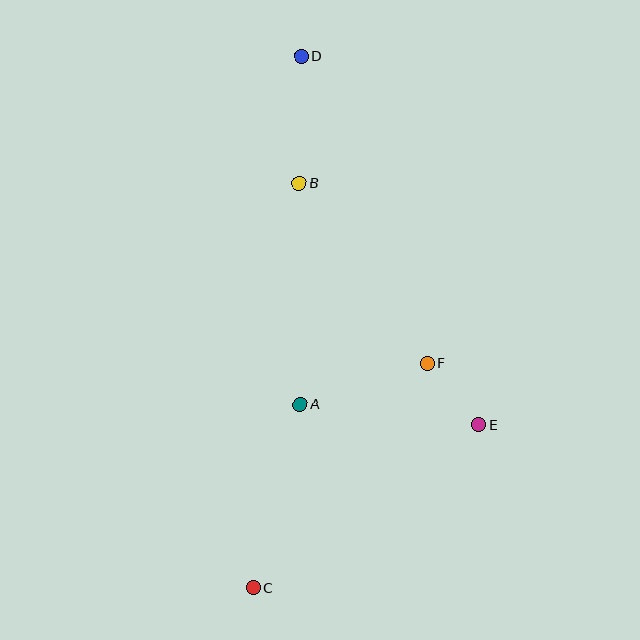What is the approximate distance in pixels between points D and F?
The distance between D and F is approximately 332 pixels.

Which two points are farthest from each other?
Points C and D are farthest from each other.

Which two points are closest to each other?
Points E and F are closest to each other.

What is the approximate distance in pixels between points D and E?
The distance between D and E is approximately 410 pixels.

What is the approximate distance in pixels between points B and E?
The distance between B and E is approximately 301 pixels.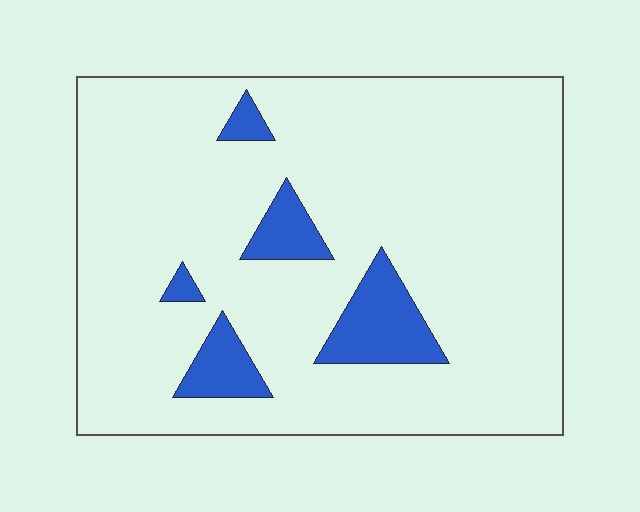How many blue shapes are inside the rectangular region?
5.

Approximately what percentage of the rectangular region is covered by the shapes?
Approximately 10%.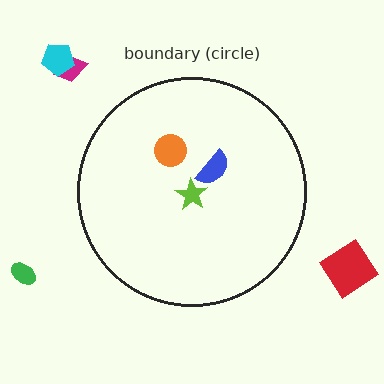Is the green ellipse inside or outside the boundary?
Outside.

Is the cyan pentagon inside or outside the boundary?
Outside.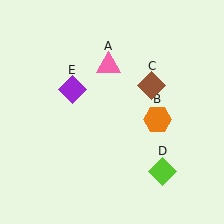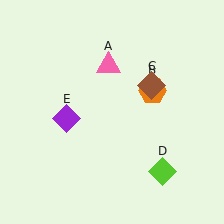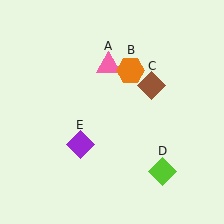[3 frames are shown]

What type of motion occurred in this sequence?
The orange hexagon (object B), purple diamond (object E) rotated counterclockwise around the center of the scene.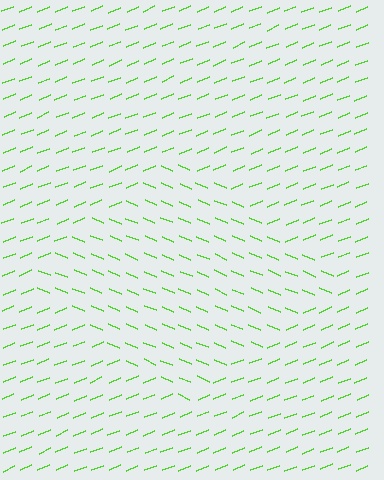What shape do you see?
I see a diamond.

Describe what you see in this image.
The image is filled with small lime line segments. A diamond region in the image has lines oriented differently from the surrounding lines, creating a visible texture boundary.